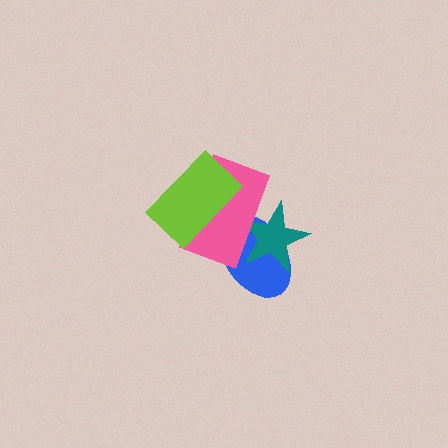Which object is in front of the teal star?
The pink rectangle is in front of the teal star.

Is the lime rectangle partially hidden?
No, no other shape covers it.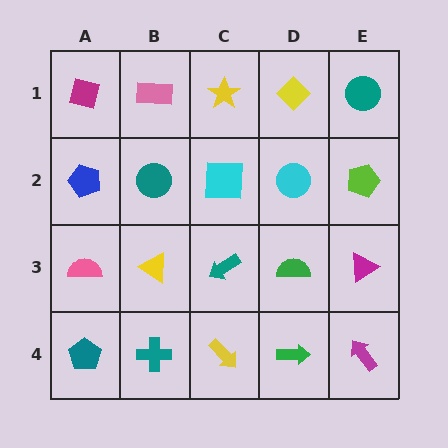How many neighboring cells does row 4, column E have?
2.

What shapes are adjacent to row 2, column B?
A pink rectangle (row 1, column B), a yellow triangle (row 3, column B), a blue pentagon (row 2, column A), a cyan square (row 2, column C).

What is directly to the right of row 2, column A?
A teal circle.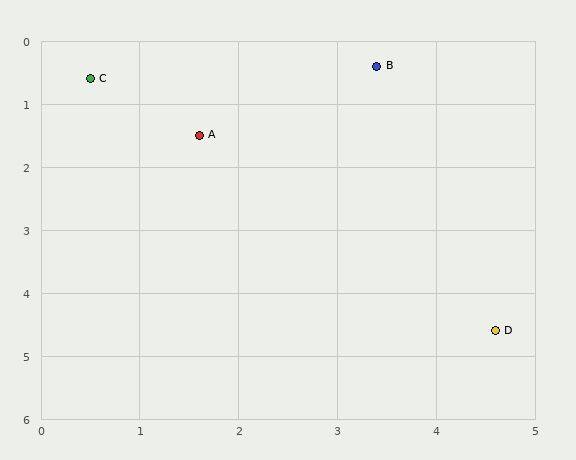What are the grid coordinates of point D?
Point D is at approximately (4.6, 4.6).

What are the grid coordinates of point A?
Point A is at approximately (1.6, 1.5).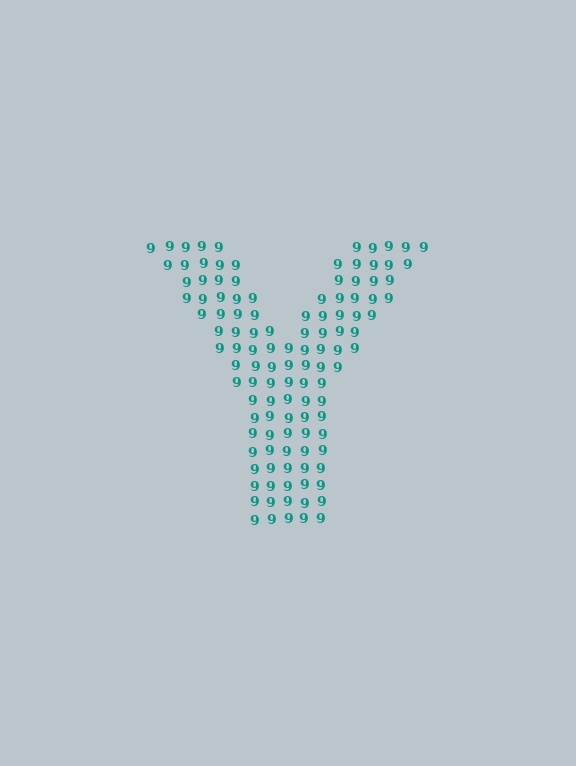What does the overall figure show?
The overall figure shows the letter Y.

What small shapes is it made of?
It is made of small digit 9's.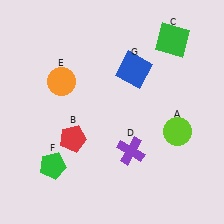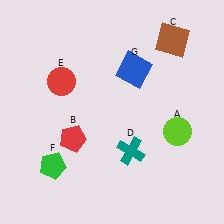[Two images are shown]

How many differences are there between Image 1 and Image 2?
There are 3 differences between the two images.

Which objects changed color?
C changed from green to brown. D changed from purple to teal. E changed from orange to red.